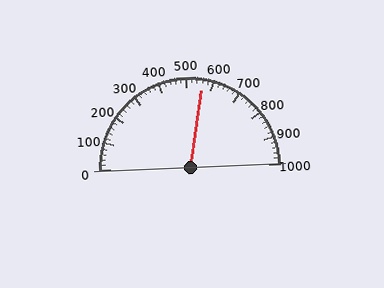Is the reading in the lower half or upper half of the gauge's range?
The reading is in the upper half of the range (0 to 1000).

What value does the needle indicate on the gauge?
The needle indicates approximately 560.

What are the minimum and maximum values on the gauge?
The gauge ranges from 0 to 1000.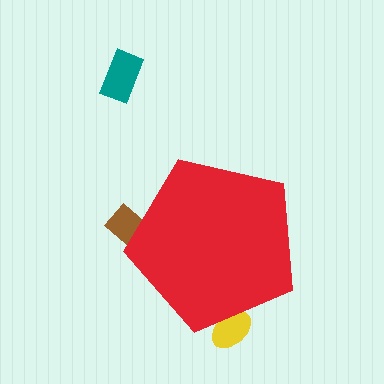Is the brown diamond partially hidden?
Yes, the brown diamond is partially hidden behind the red pentagon.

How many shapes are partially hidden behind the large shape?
2 shapes are partially hidden.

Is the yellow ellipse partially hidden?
Yes, the yellow ellipse is partially hidden behind the red pentagon.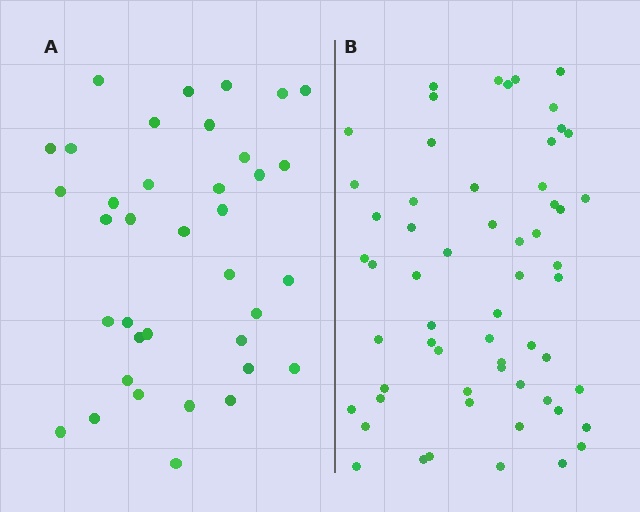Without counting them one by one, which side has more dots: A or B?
Region B (the right region) has more dots.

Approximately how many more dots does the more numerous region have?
Region B has approximately 20 more dots than region A.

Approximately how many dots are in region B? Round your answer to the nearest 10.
About 60 dots. (The exact count is 59, which rounds to 60.)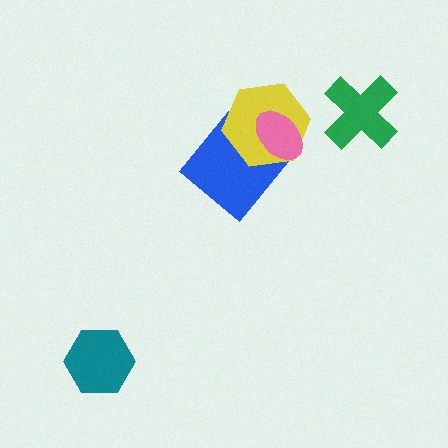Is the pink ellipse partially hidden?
No, no other shape covers it.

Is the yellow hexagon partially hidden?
Yes, it is partially covered by another shape.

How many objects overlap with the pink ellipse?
2 objects overlap with the pink ellipse.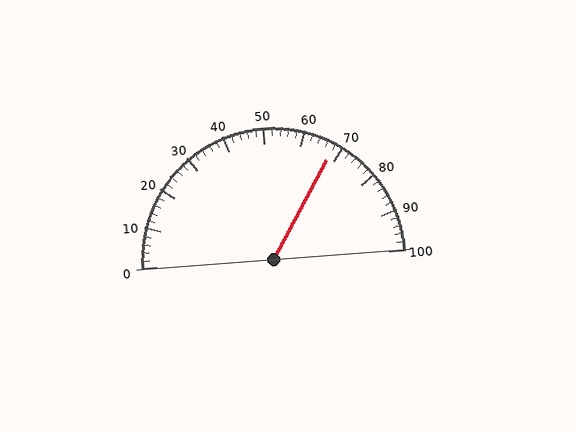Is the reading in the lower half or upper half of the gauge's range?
The reading is in the upper half of the range (0 to 100).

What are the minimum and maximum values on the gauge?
The gauge ranges from 0 to 100.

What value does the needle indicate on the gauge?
The needle indicates approximately 68.